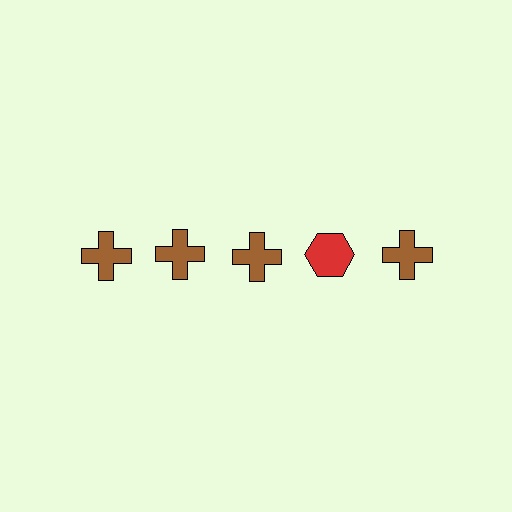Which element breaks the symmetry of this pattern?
The red hexagon in the top row, second from right column breaks the symmetry. All other shapes are brown crosses.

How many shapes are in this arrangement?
There are 5 shapes arranged in a grid pattern.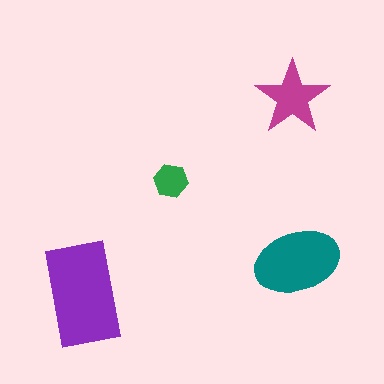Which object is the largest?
The purple rectangle.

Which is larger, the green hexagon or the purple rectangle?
The purple rectangle.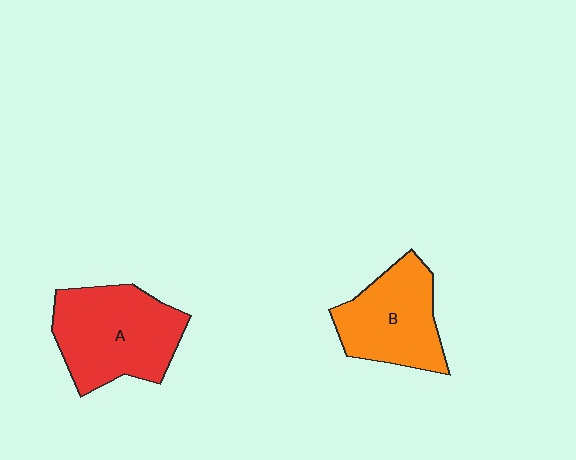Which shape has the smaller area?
Shape B (orange).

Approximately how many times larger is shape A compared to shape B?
Approximately 1.2 times.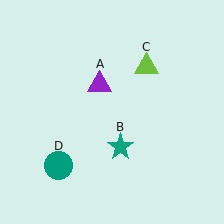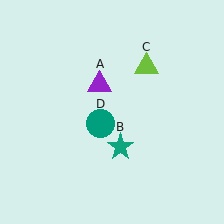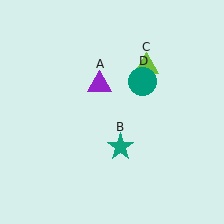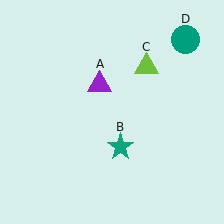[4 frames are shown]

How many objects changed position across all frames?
1 object changed position: teal circle (object D).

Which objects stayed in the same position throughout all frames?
Purple triangle (object A) and teal star (object B) and lime triangle (object C) remained stationary.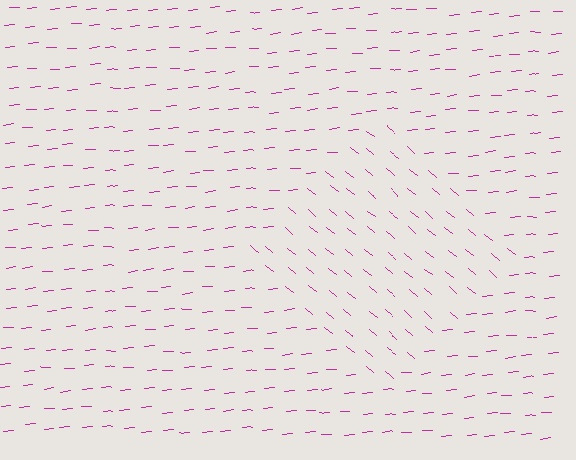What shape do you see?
I see a diamond.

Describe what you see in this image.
The image is filled with small magenta line segments. A diamond region in the image has lines oriented differently from the surrounding lines, creating a visible texture boundary.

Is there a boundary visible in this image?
Yes, there is a texture boundary formed by a change in line orientation.